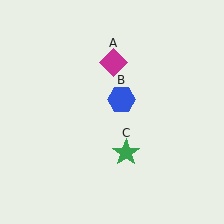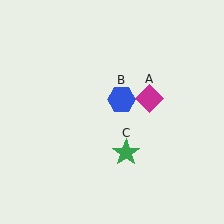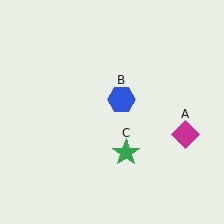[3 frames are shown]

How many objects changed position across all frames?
1 object changed position: magenta diamond (object A).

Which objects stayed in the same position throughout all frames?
Blue hexagon (object B) and green star (object C) remained stationary.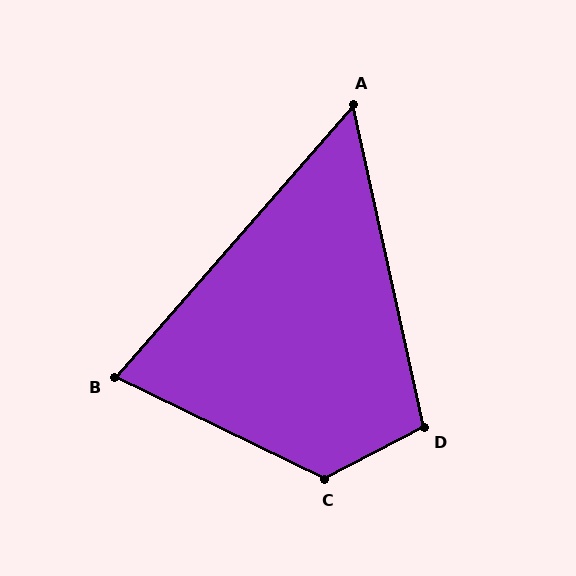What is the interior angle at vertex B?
Approximately 75 degrees (acute).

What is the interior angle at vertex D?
Approximately 105 degrees (obtuse).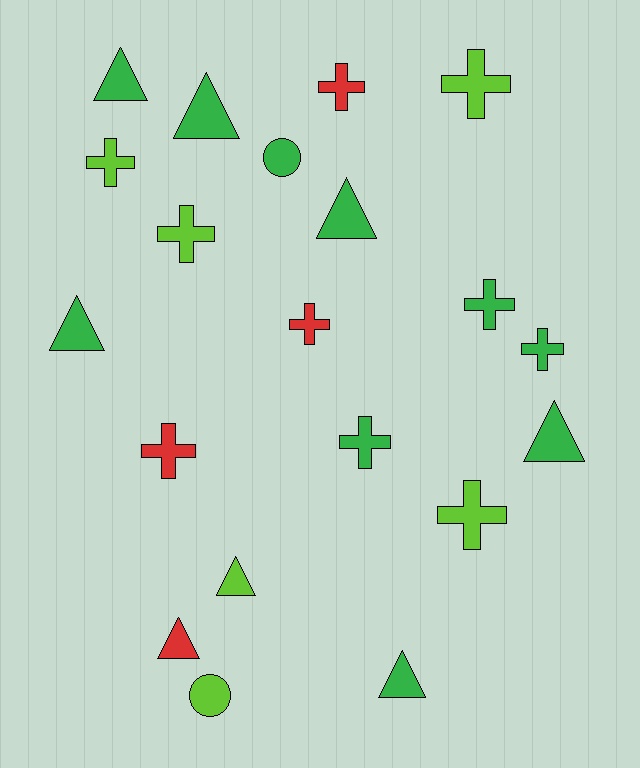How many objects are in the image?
There are 20 objects.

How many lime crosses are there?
There are 4 lime crosses.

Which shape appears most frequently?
Cross, with 10 objects.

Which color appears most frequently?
Green, with 10 objects.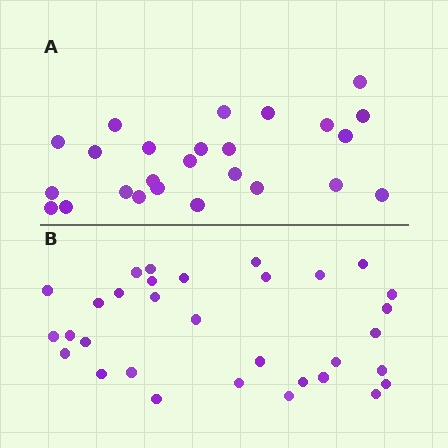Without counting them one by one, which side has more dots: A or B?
Region B (the bottom region) has more dots.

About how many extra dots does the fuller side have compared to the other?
Region B has roughly 8 or so more dots than region A.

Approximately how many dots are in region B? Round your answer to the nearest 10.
About 30 dots. (The exact count is 32, which rounds to 30.)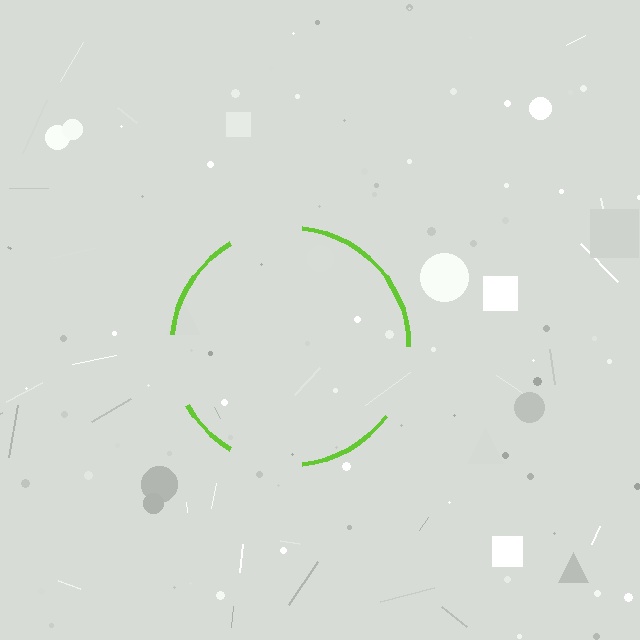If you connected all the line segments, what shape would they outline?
They would outline a circle.